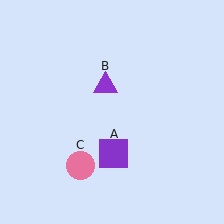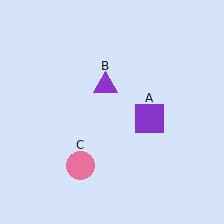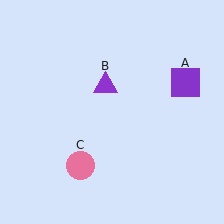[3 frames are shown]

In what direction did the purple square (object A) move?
The purple square (object A) moved up and to the right.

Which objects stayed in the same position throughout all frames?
Purple triangle (object B) and pink circle (object C) remained stationary.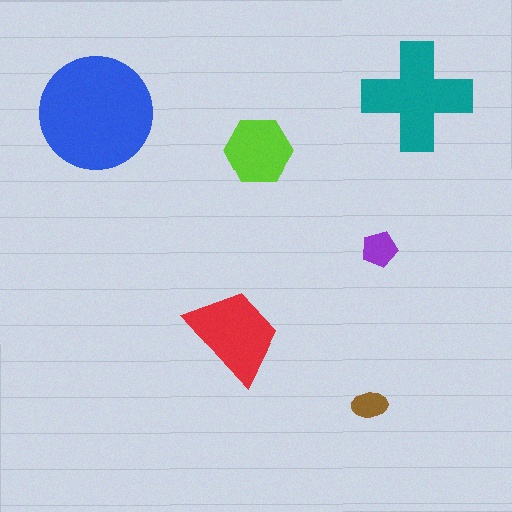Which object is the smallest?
The brown ellipse.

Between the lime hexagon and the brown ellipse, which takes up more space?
The lime hexagon.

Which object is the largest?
The blue circle.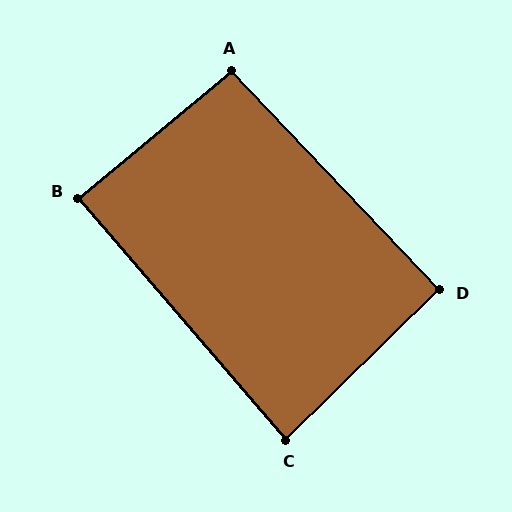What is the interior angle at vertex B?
Approximately 89 degrees (approximately right).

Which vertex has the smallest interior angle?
C, at approximately 86 degrees.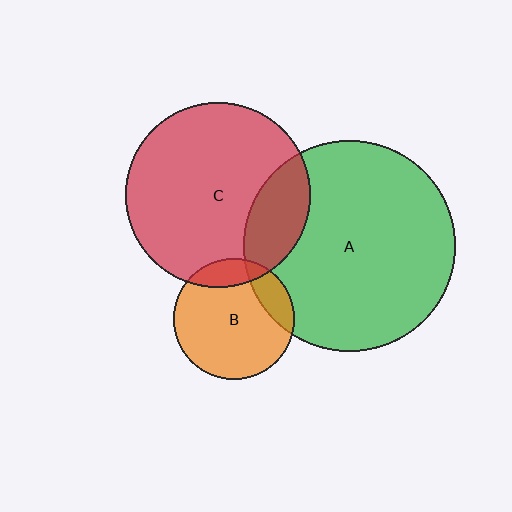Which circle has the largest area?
Circle A (green).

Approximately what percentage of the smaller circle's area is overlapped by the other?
Approximately 15%.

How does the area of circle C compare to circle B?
Approximately 2.3 times.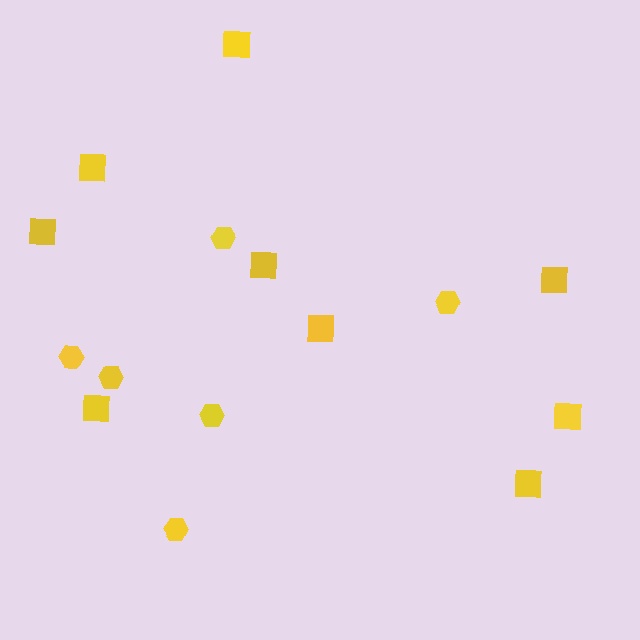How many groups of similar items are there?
There are 2 groups: one group of hexagons (6) and one group of squares (9).